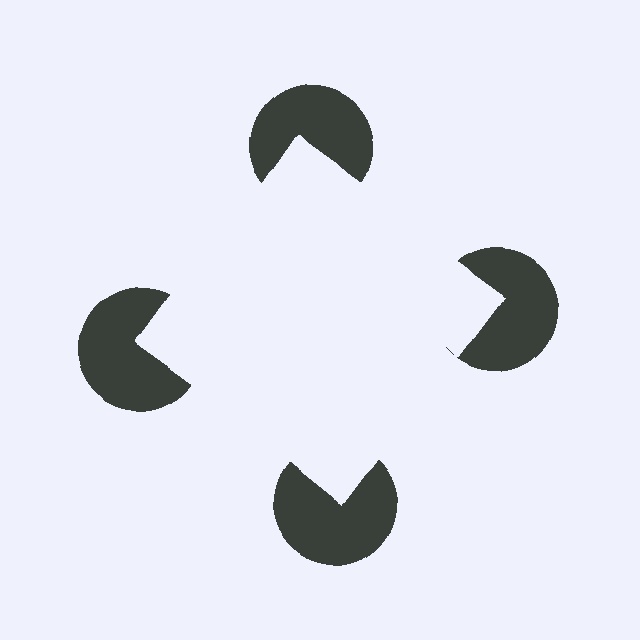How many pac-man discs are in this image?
There are 4 — one at each vertex of the illusory square.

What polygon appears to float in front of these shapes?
An illusory square — its edges are inferred from the aligned wedge cuts in the pac-man discs, not physically drawn.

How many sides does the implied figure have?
4 sides.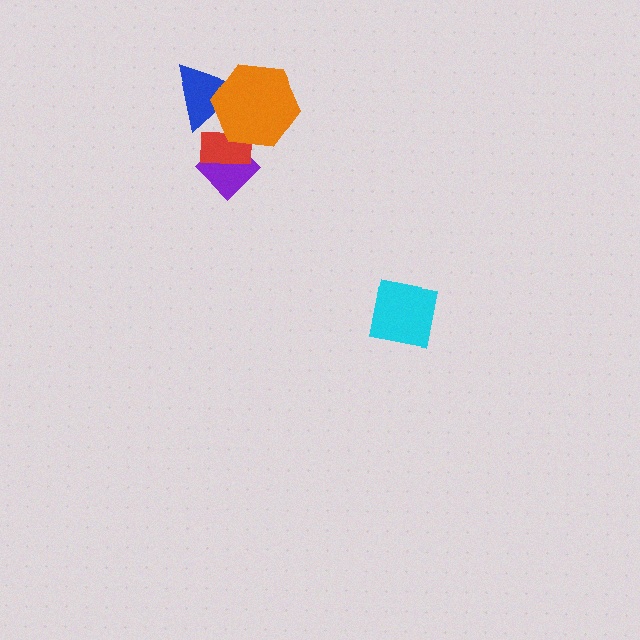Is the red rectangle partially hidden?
Yes, it is partially covered by another shape.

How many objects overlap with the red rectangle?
3 objects overlap with the red rectangle.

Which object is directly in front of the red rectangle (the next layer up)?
The blue triangle is directly in front of the red rectangle.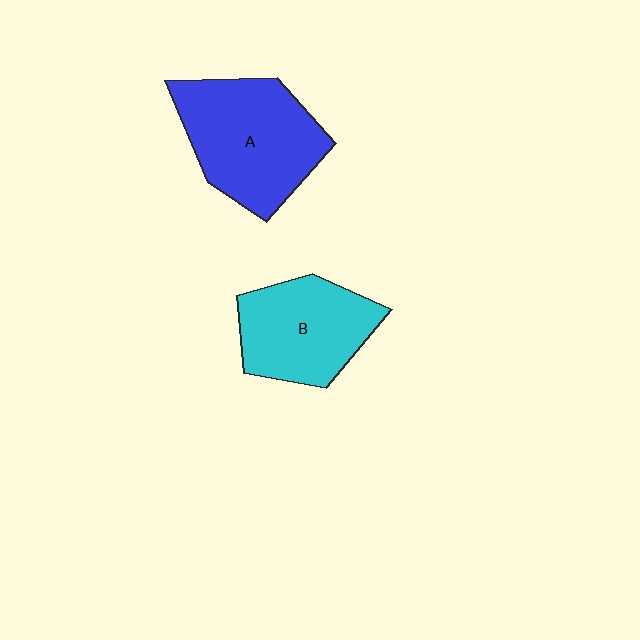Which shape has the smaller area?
Shape B (cyan).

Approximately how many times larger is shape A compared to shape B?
Approximately 1.2 times.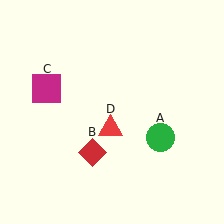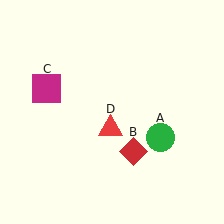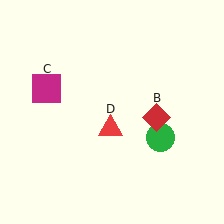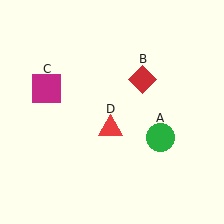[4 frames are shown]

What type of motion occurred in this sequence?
The red diamond (object B) rotated counterclockwise around the center of the scene.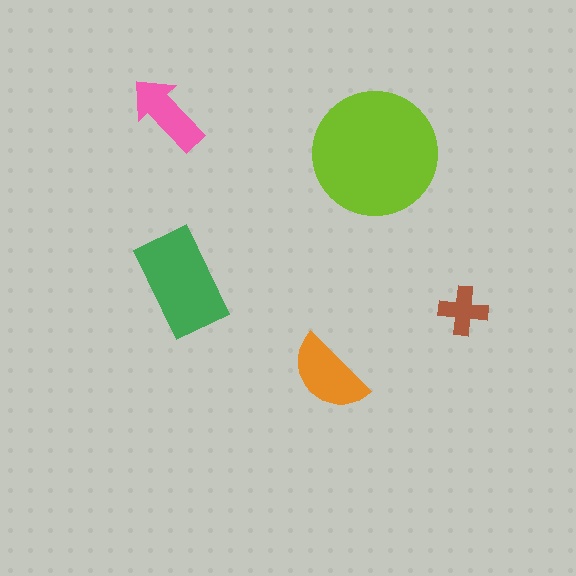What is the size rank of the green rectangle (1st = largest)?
2nd.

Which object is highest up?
The pink arrow is topmost.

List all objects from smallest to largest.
The brown cross, the pink arrow, the orange semicircle, the green rectangle, the lime circle.